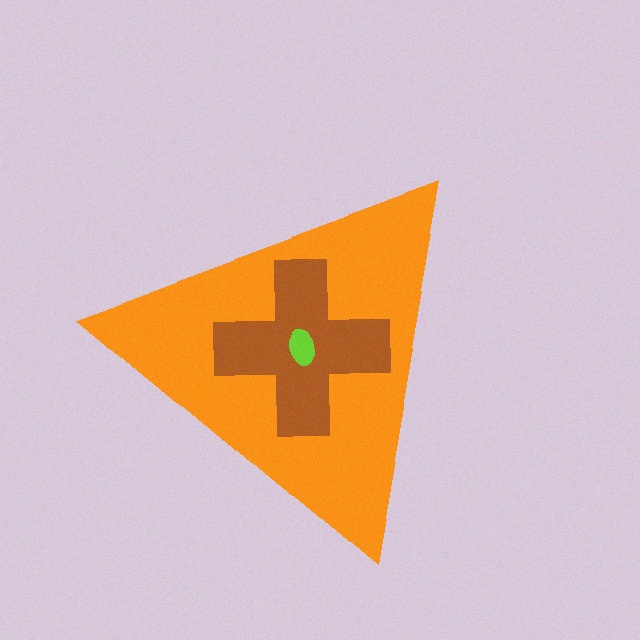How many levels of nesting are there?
3.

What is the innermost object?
The lime ellipse.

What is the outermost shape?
The orange triangle.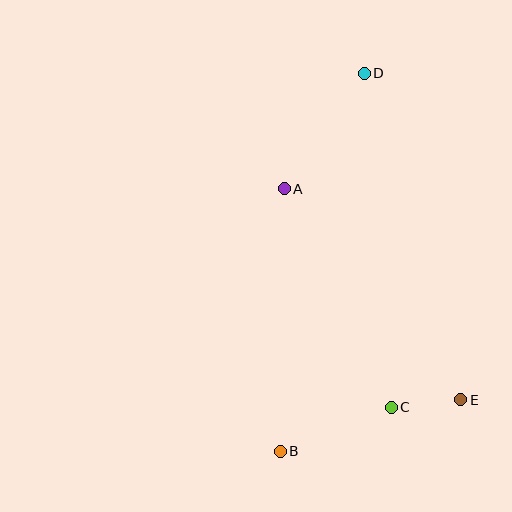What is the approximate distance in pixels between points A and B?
The distance between A and B is approximately 263 pixels.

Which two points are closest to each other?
Points C and E are closest to each other.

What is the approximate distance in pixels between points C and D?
The distance between C and D is approximately 335 pixels.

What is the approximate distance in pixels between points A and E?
The distance between A and E is approximately 275 pixels.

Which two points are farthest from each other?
Points B and D are farthest from each other.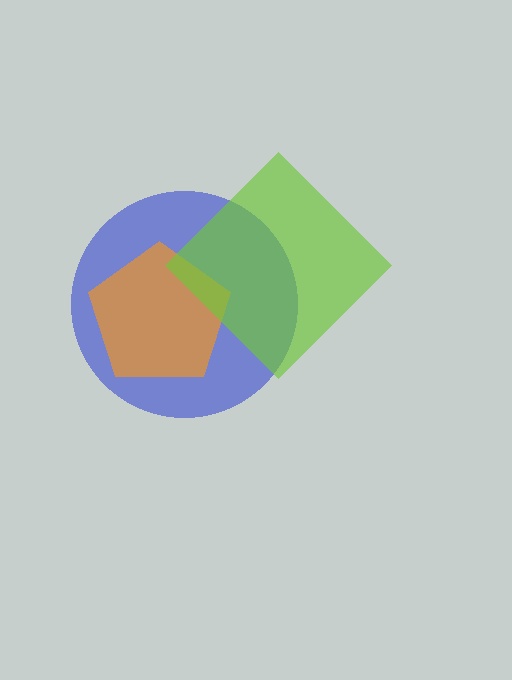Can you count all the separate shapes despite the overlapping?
Yes, there are 3 separate shapes.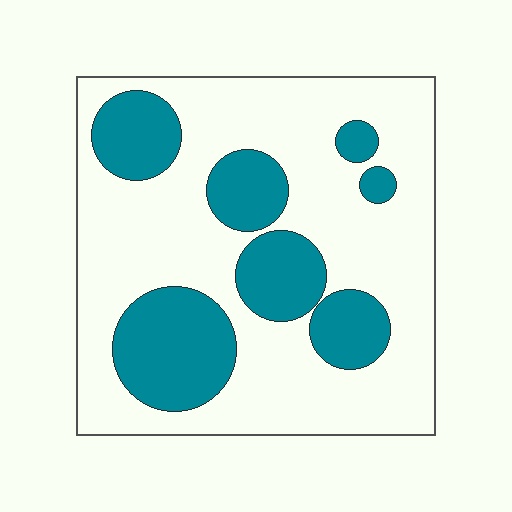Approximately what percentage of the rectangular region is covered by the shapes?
Approximately 30%.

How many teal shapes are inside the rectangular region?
7.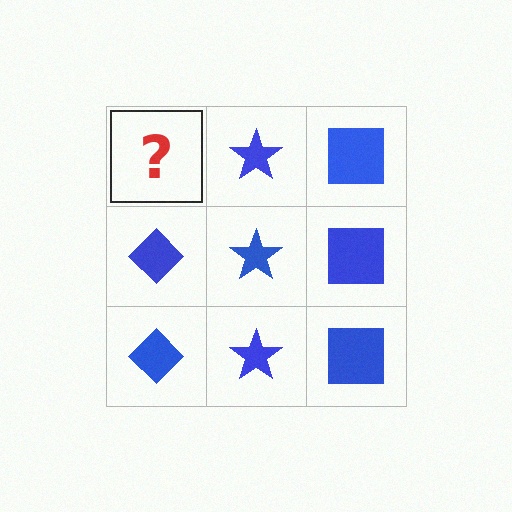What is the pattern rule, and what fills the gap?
The rule is that each column has a consistent shape. The gap should be filled with a blue diamond.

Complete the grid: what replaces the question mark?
The question mark should be replaced with a blue diamond.